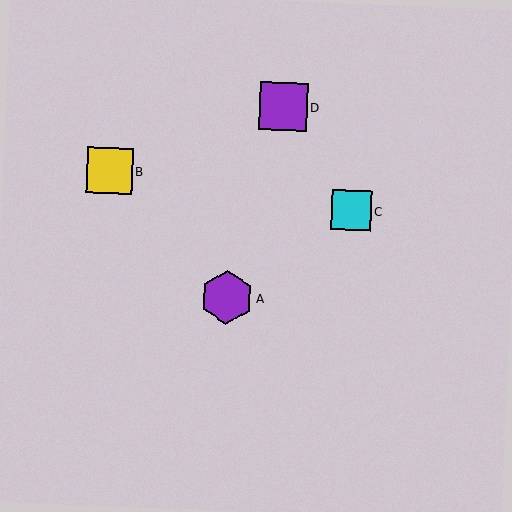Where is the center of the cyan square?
The center of the cyan square is at (352, 210).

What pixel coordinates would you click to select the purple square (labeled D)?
Click at (283, 107) to select the purple square D.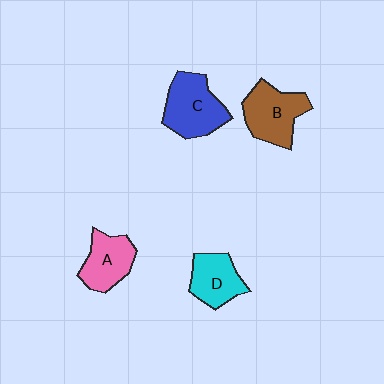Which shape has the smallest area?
Shape D (cyan).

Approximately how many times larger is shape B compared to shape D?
Approximately 1.3 times.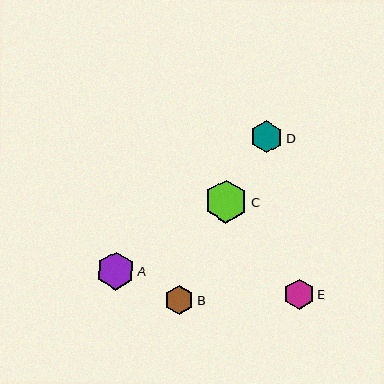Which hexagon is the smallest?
Hexagon B is the smallest with a size of approximately 29 pixels.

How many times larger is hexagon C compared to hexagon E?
Hexagon C is approximately 1.4 times the size of hexagon E.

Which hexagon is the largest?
Hexagon C is the largest with a size of approximately 43 pixels.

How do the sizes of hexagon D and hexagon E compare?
Hexagon D and hexagon E are approximately the same size.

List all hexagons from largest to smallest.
From largest to smallest: C, A, D, E, B.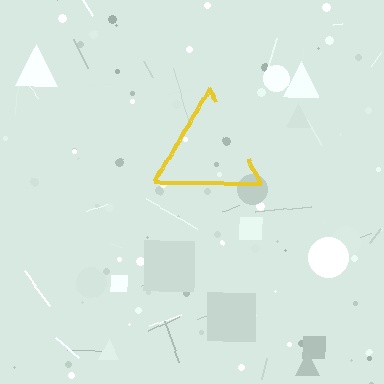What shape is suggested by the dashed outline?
The dashed outline suggests a triangle.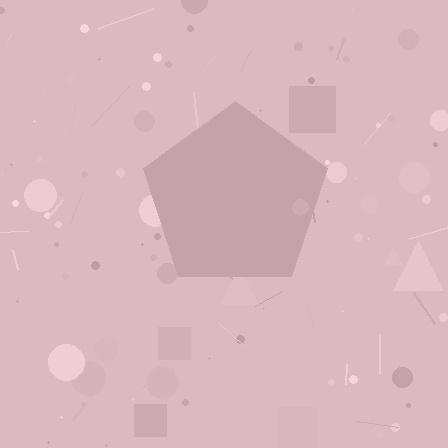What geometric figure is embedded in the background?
A pentagon is embedded in the background.